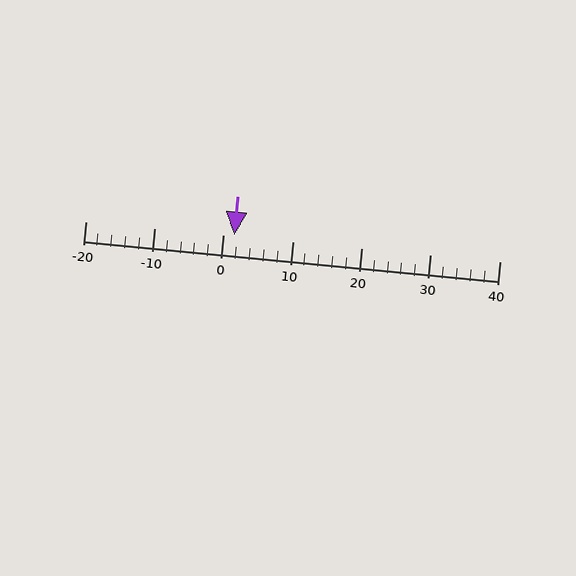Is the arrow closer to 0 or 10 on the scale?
The arrow is closer to 0.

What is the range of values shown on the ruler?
The ruler shows values from -20 to 40.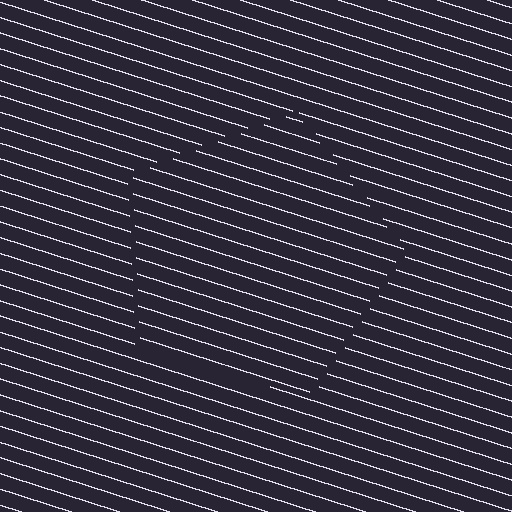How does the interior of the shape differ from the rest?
The interior of the shape contains the same grating, shifted by half a period — the contour is defined by the phase discontinuity where line-ends from the inner and outer gratings abut.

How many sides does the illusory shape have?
5 sides — the line-ends trace a pentagon.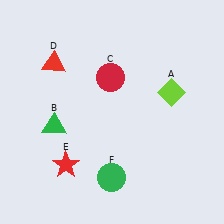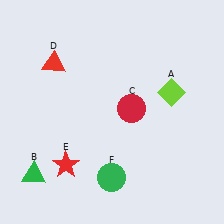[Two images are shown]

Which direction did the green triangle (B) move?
The green triangle (B) moved down.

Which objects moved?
The objects that moved are: the green triangle (B), the red circle (C).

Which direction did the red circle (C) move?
The red circle (C) moved down.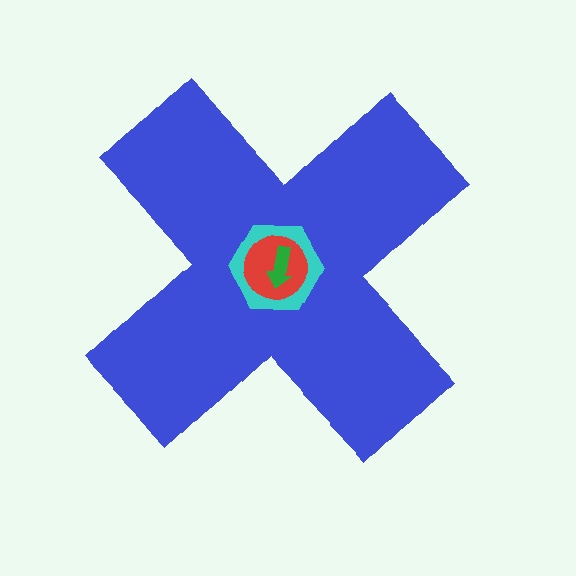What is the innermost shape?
The green arrow.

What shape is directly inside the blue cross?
The cyan hexagon.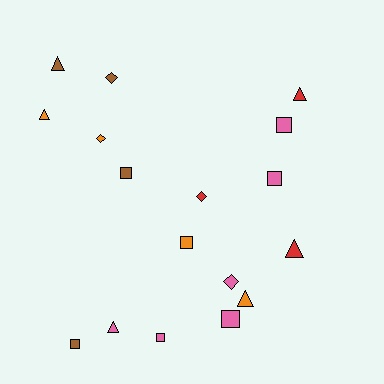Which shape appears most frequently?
Square, with 7 objects.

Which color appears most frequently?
Pink, with 6 objects.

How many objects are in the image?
There are 17 objects.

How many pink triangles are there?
There is 1 pink triangle.